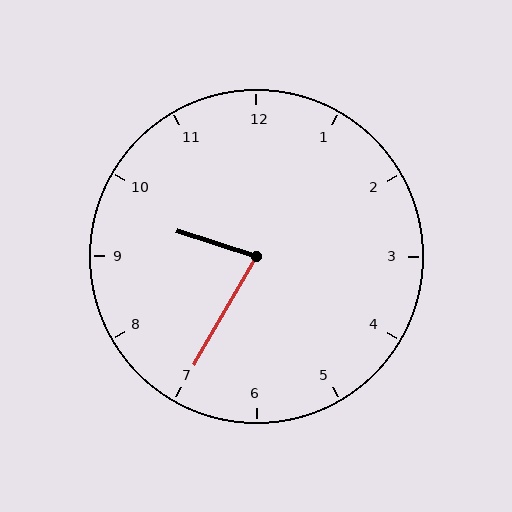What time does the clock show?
9:35.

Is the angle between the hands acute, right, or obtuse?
It is acute.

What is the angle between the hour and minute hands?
Approximately 78 degrees.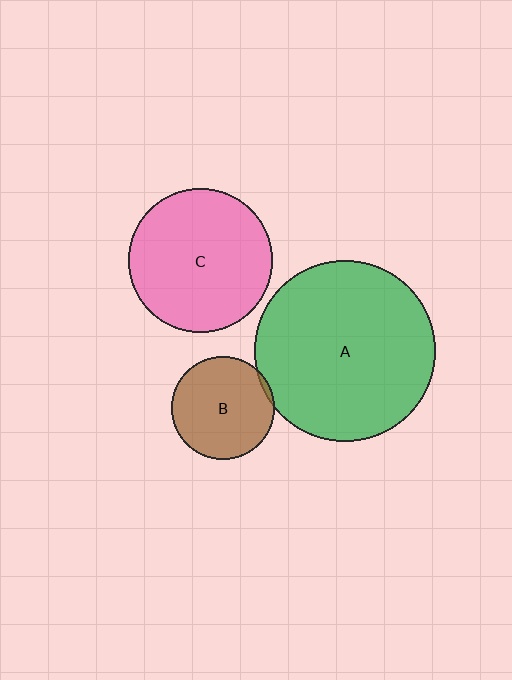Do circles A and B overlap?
Yes.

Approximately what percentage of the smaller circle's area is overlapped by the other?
Approximately 5%.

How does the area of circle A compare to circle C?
Approximately 1.6 times.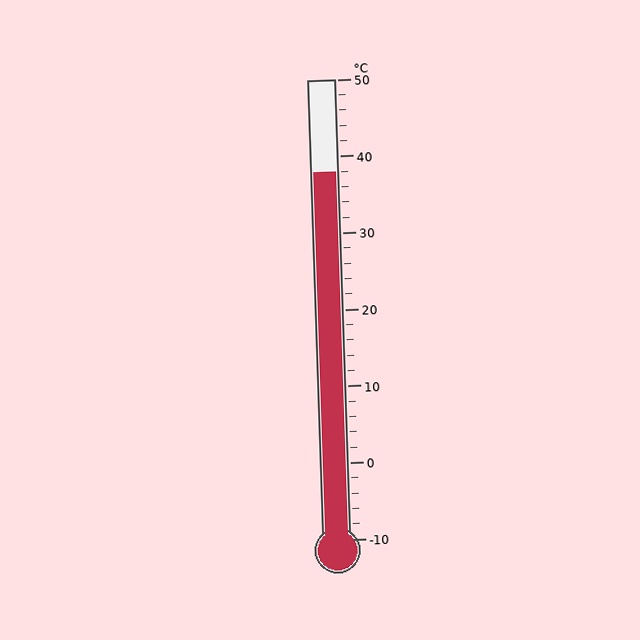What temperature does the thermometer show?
The thermometer shows approximately 38°C.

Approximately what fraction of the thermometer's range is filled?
The thermometer is filled to approximately 80% of its range.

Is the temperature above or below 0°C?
The temperature is above 0°C.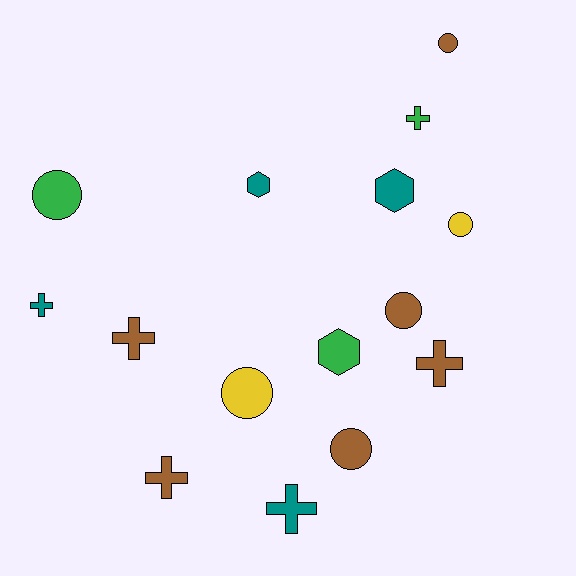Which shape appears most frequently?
Cross, with 6 objects.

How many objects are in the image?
There are 15 objects.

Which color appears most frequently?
Brown, with 6 objects.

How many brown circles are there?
There are 3 brown circles.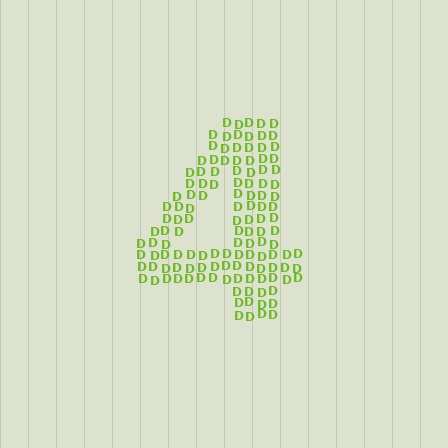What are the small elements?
The small elements are letter D's.